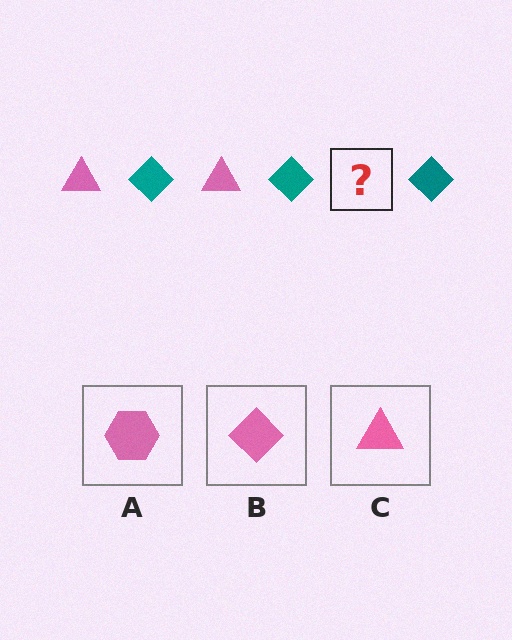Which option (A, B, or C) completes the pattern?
C.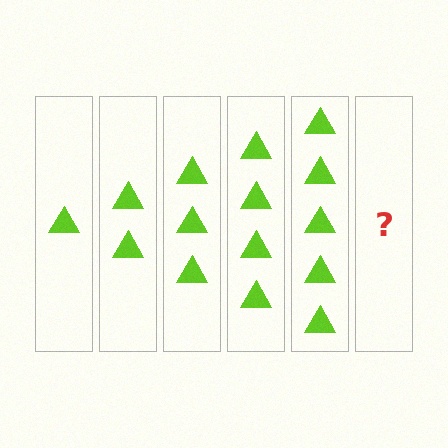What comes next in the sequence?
The next element should be 6 triangles.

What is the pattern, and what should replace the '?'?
The pattern is that each step adds one more triangle. The '?' should be 6 triangles.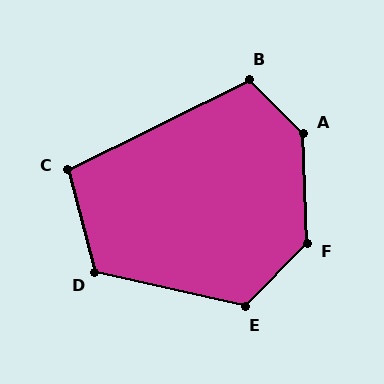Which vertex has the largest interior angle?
A, at approximately 137 degrees.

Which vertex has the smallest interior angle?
C, at approximately 102 degrees.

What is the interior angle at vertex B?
Approximately 109 degrees (obtuse).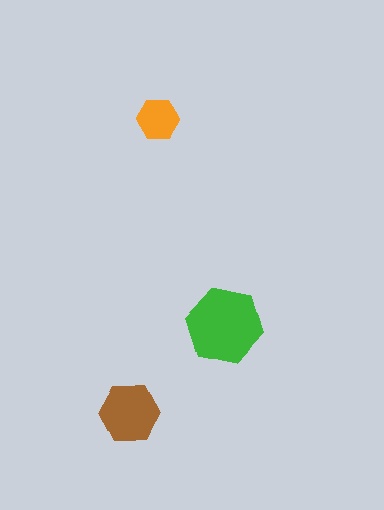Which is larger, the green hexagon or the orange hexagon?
The green one.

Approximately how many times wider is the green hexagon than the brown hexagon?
About 1.5 times wider.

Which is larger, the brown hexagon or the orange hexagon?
The brown one.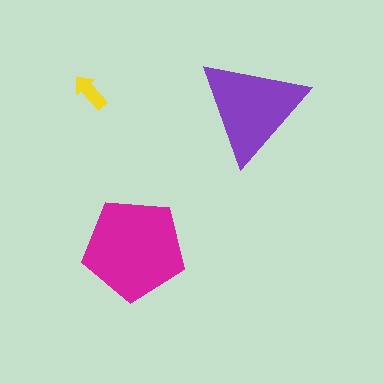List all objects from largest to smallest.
The magenta pentagon, the purple triangle, the yellow arrow.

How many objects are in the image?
There are 3 objects in the image.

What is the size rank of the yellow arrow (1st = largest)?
3rd.